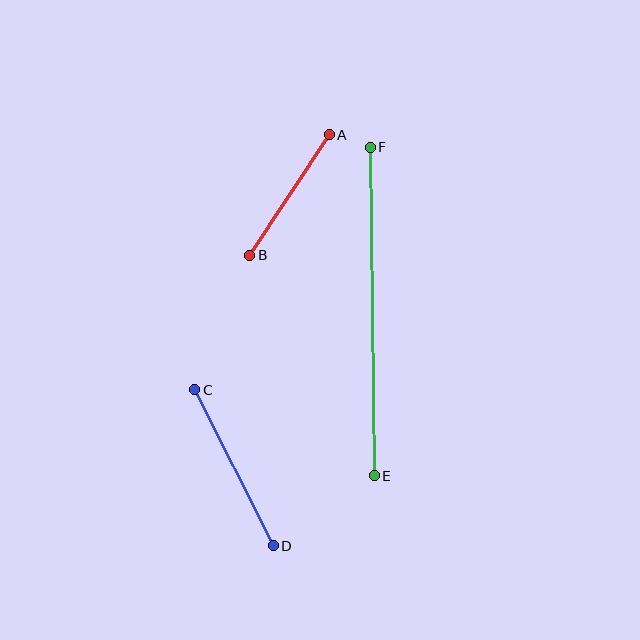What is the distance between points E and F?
The distance is approximately 329 pixels.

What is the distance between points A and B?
The distance is approximately 145 pixels.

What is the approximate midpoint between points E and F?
The midpoint is at approximately (372, 312) pixels.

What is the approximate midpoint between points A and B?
The midpoint is at approximately (290, 195) pixels.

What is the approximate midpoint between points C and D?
The midpoint is at approximately (234, 468) pixels.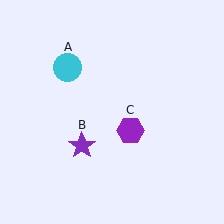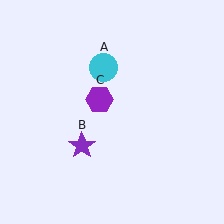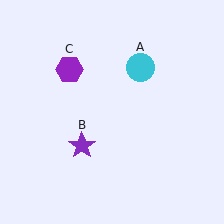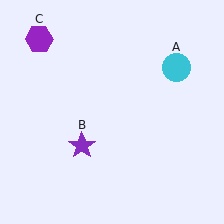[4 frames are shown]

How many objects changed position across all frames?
2 objects changed position: cyan circle (object A), purple hexagon (object C).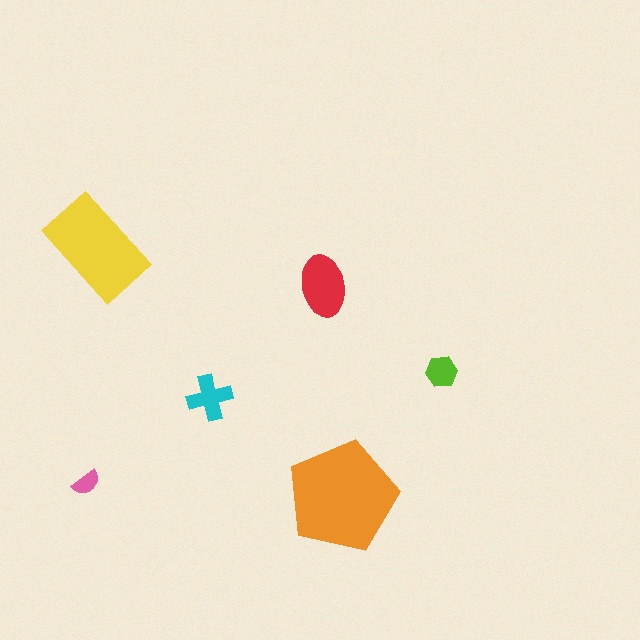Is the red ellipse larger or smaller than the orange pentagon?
Smaller.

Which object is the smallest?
The pink semicircle.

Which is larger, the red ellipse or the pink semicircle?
The red ellipse.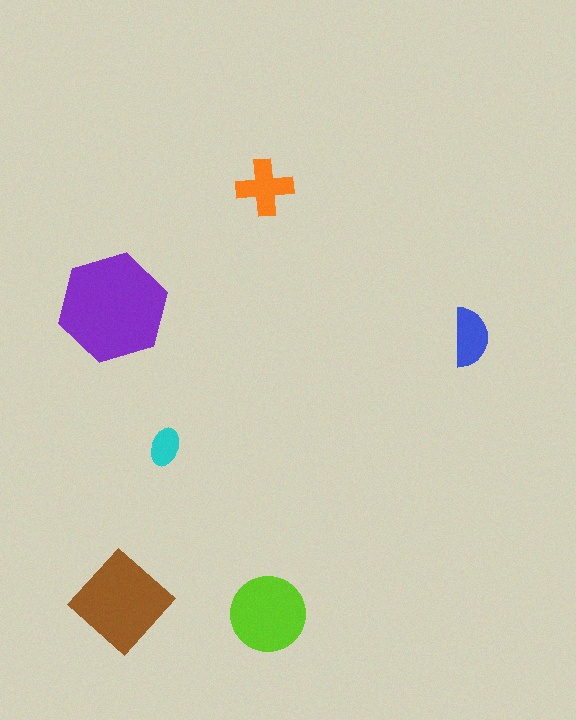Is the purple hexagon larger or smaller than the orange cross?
Larger.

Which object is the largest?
The purple hexagon.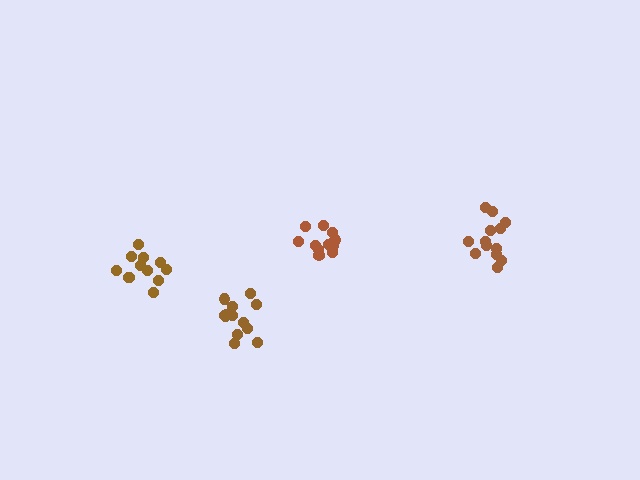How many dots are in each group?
Group 1: 13 dots, Group 2: 13 dots, Group 3: 13 dots, Group 4: 12 dots (51 total).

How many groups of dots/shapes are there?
There are 4 groups.